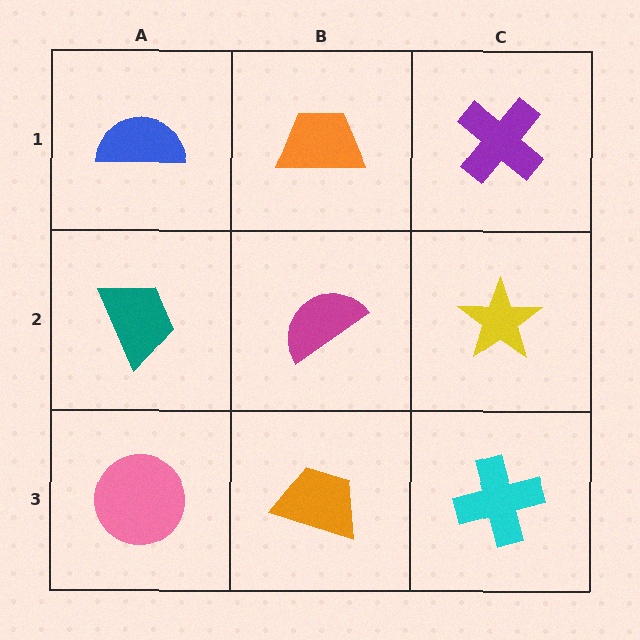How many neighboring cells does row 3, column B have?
3.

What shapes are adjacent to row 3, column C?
A yellow star (row 2, column C), an orange trapezoid (row 3, column B).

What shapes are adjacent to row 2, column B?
An orange trapezoid (row 1, column B), an orange trapezoid (row 3, column B), a teal trapezoid (row 2, column A), a yellow star (row 2, column C).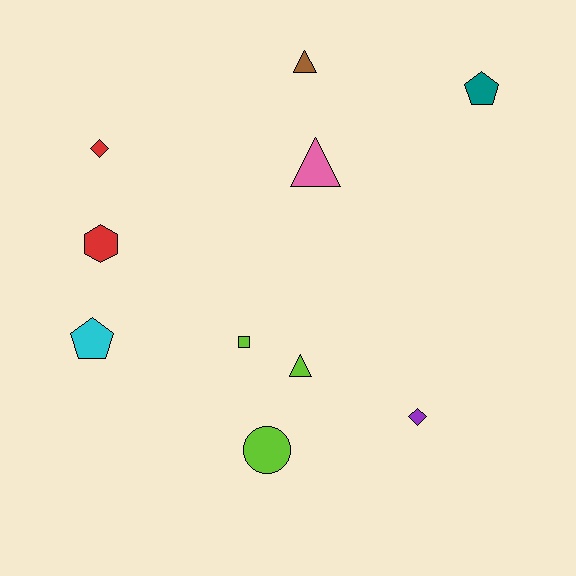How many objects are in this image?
There are 10 objects.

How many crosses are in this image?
There are no crosses.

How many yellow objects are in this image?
There are no yellow objects.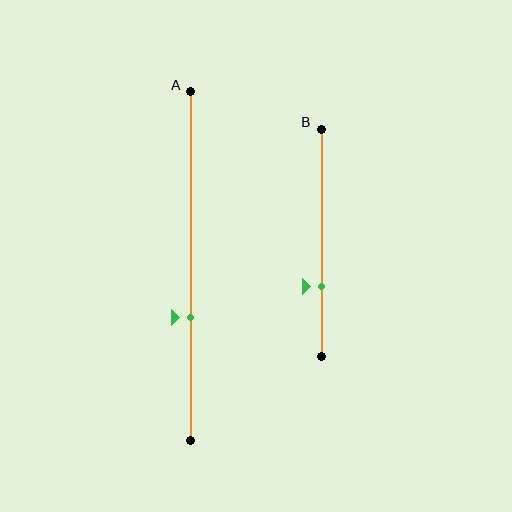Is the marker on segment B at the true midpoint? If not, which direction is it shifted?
No, the marker on segment B is shifted downward by about 19% of the segment length.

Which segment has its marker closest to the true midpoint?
Segment A has its marker closest to the true midpoint.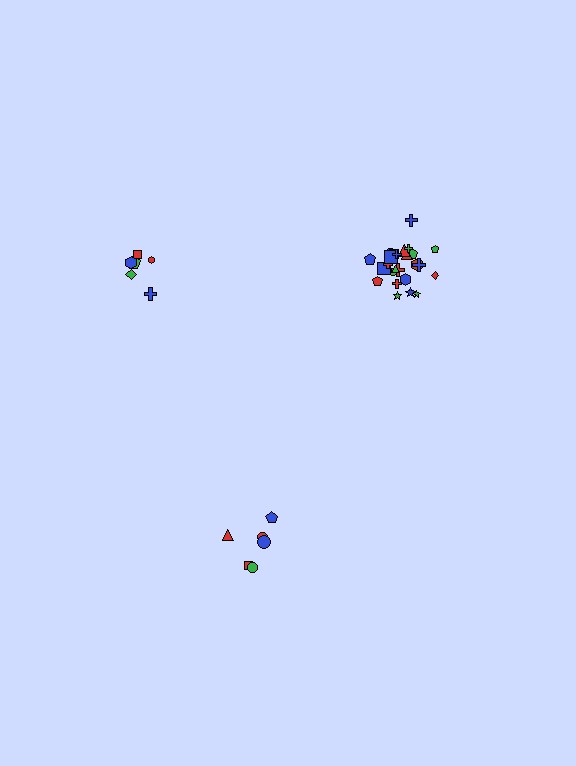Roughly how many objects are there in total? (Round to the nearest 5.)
Roughly 35 objects in total.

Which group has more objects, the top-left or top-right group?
The top-right group.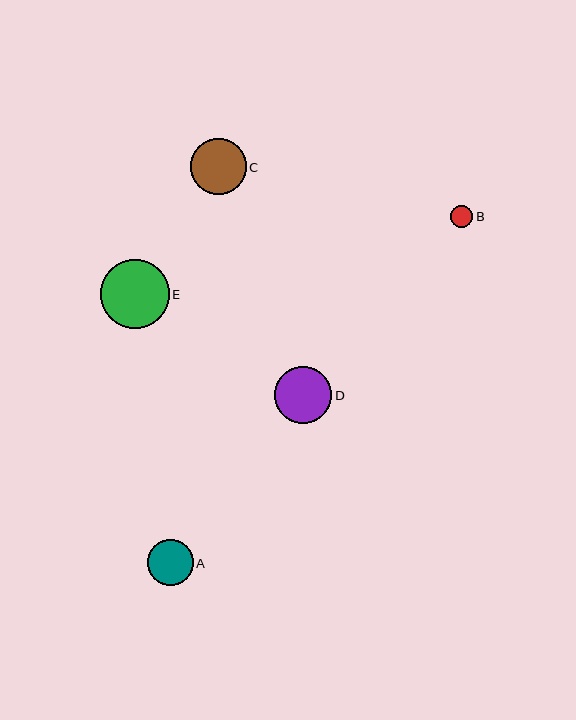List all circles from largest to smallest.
From largest to smallest: E, D, C, A, B.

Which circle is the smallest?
Circle B is the smallest with a size of approximately 22 pixels.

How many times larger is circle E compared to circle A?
Circle E is approximately 1.5 times the size of circle A.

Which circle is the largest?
Circle E is the largest with a size of approximately 69 pixels.